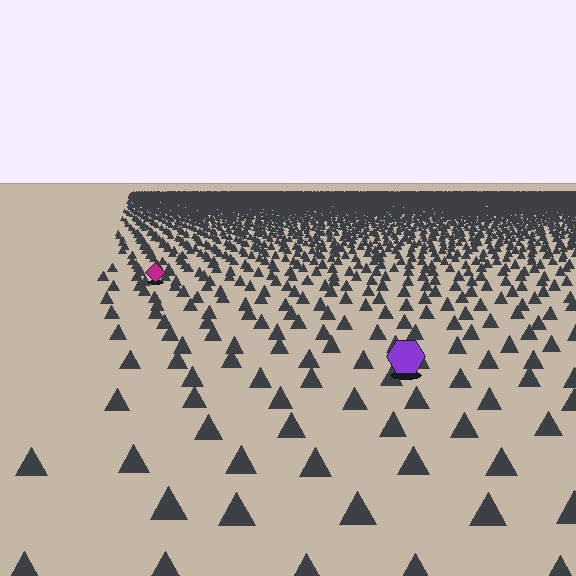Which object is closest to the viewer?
The purple hexagon is closest. The texture marks near it are larger and more spread out.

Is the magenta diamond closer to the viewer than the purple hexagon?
No. The purple hexagon is closer — you can tell from the texture gradient: the ground texture is coarser near it.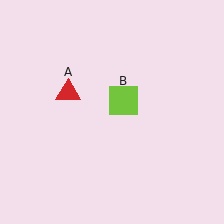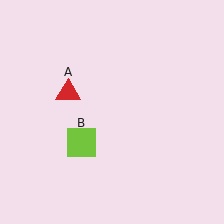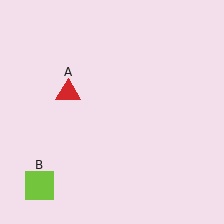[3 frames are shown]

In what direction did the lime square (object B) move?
The lime square (object B) moved down and to the left.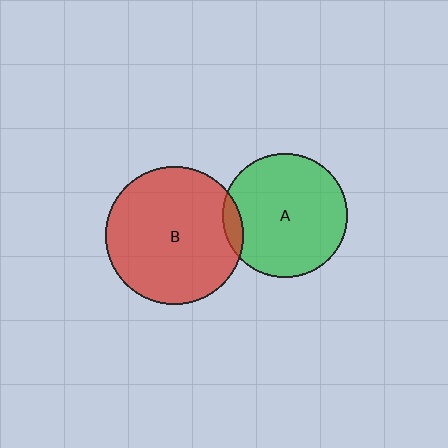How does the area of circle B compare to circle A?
Approximately 1.2 times.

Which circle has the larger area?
Circle B (red).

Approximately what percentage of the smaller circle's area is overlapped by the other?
Approximately 5%.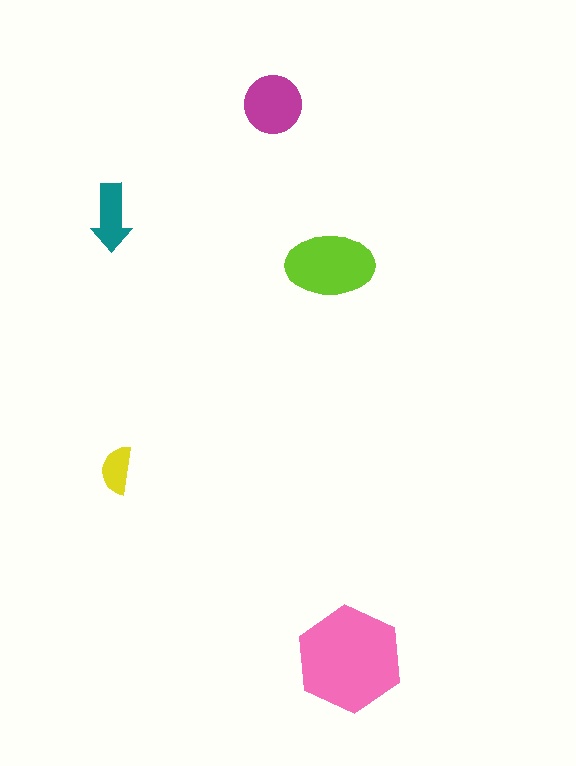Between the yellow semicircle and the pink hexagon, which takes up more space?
The pink hexagon.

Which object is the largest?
The pink hexagon.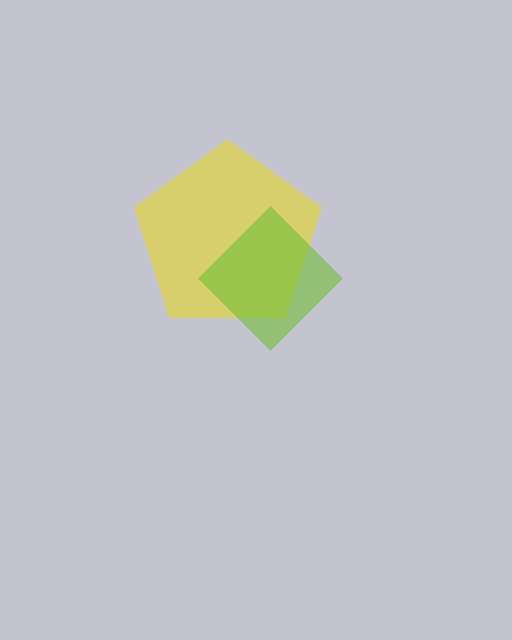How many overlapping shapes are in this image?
There are 2 overlapping shapes in the image.